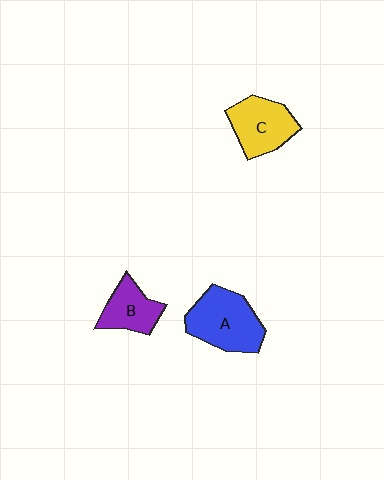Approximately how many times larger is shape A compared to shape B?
Approximately 1.6 times.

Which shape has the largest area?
Shape A (blue).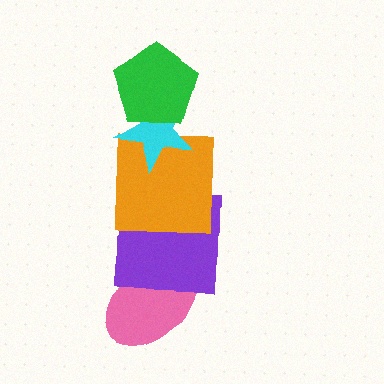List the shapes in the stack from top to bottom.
From top to bottom: the green pentagon, the cyan star, the orange square, the purple square, the pink ellipse.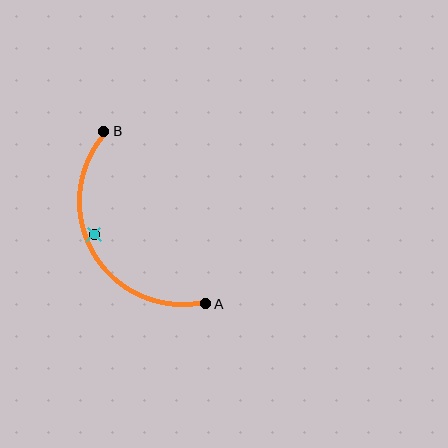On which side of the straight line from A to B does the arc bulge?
The arc bulges to the left of the straight line connecting A and B.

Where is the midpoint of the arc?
The arc midpoint is the point on the curve farthest from the straight line joining A and B. It sits to the left of that line.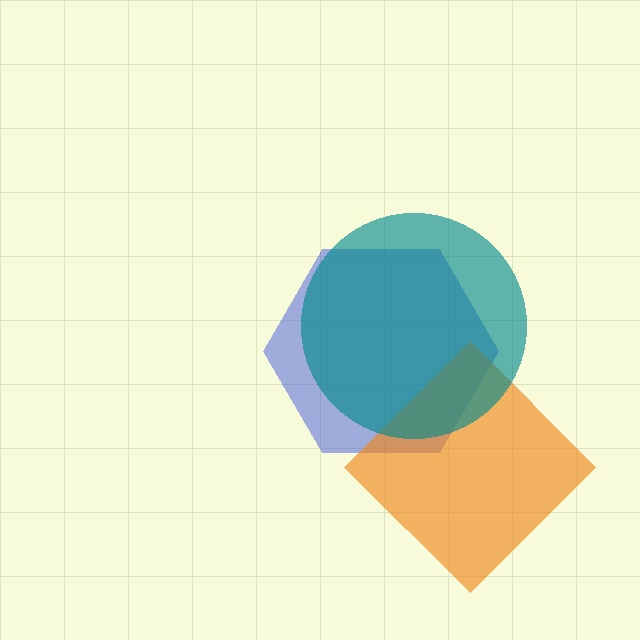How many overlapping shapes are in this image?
There are 3 overlapping shapes in the image.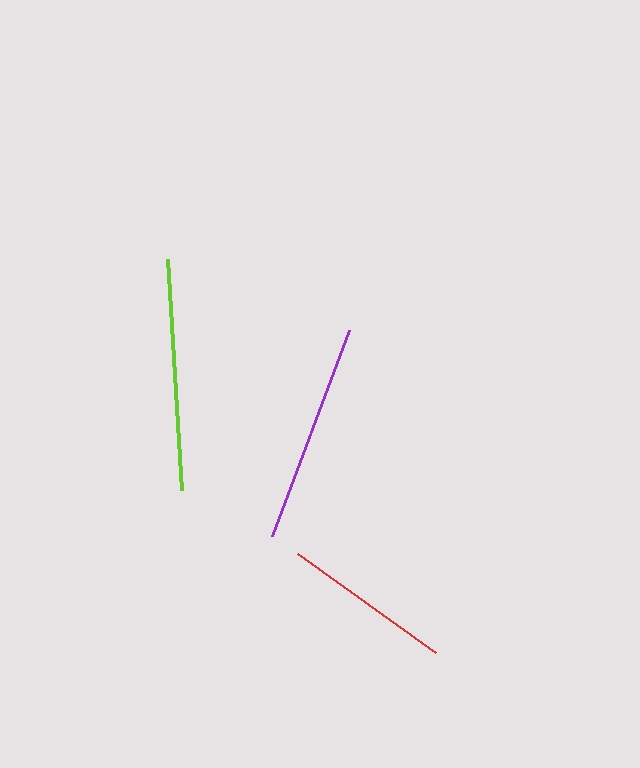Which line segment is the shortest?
The red line is the shortest at approximately 170 pixels.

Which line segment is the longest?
The lime line is the longest at approximately 231 pixels.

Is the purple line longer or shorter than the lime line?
The lime line is longer than the purple line.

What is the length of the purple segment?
The purple segment is approximately 219 pixels long.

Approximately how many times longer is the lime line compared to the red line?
The lime line is approximately 1.4 times the length of the red line.